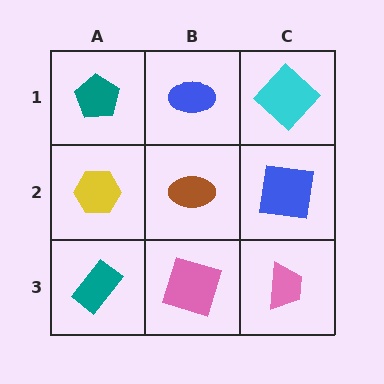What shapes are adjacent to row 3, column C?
A blue square (row 2, column C), a pink square (row 3, column B).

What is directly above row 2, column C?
A cyan diamond.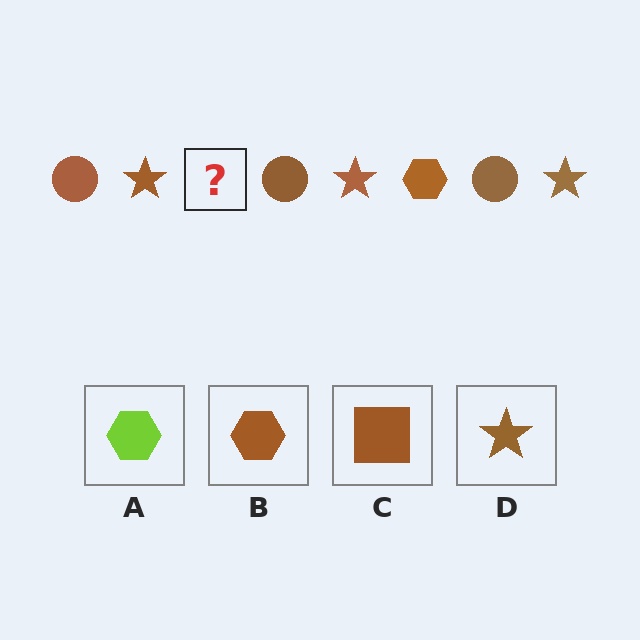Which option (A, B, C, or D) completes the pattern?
B.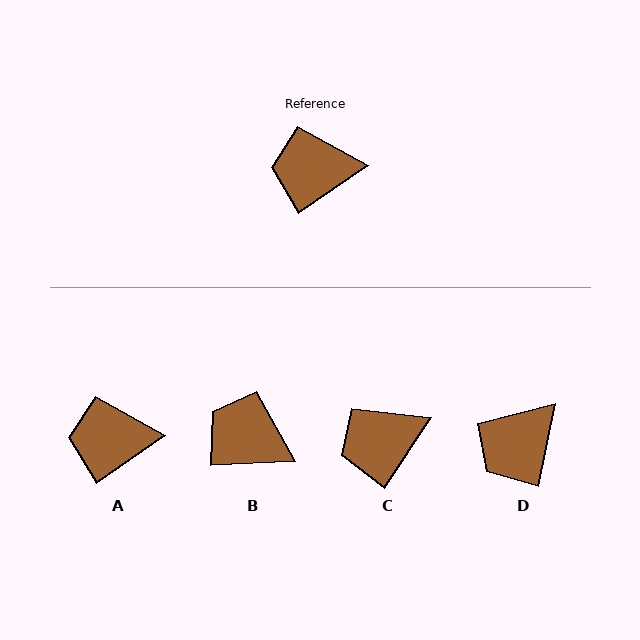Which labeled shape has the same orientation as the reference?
A.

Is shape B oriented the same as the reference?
No, it is off by about 32 degrees.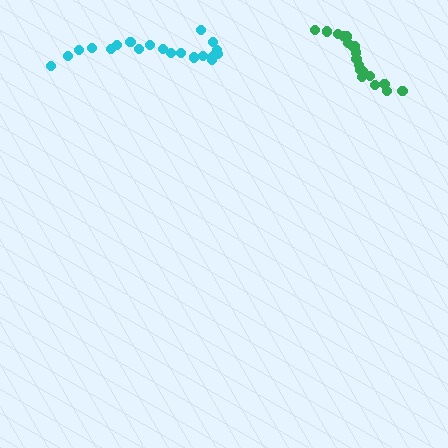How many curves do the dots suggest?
There are 2 distinct paths.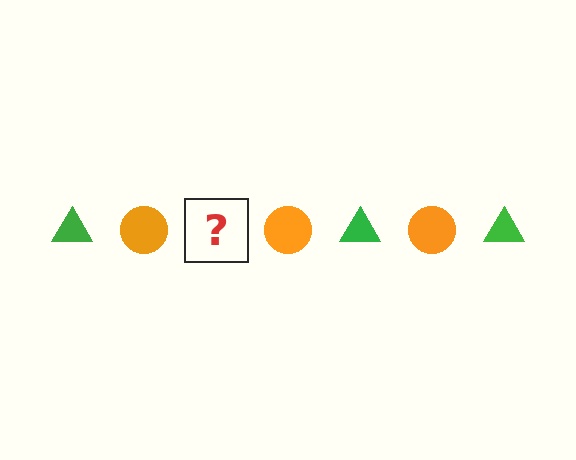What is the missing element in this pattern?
The missing element is a green triangle.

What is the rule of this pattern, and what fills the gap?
The rule is that the pattern alternates between green triangle and orange circle. The gap should be filled with a green triangle.